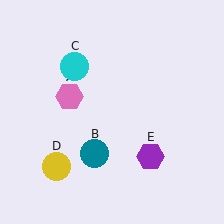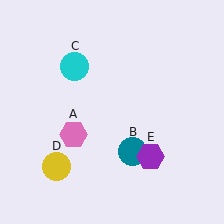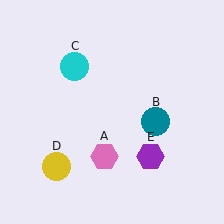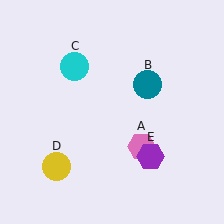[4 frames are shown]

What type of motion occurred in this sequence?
The pink hexagon (object A), teal circle (object B) rotated counterclockwise around the center of the scene.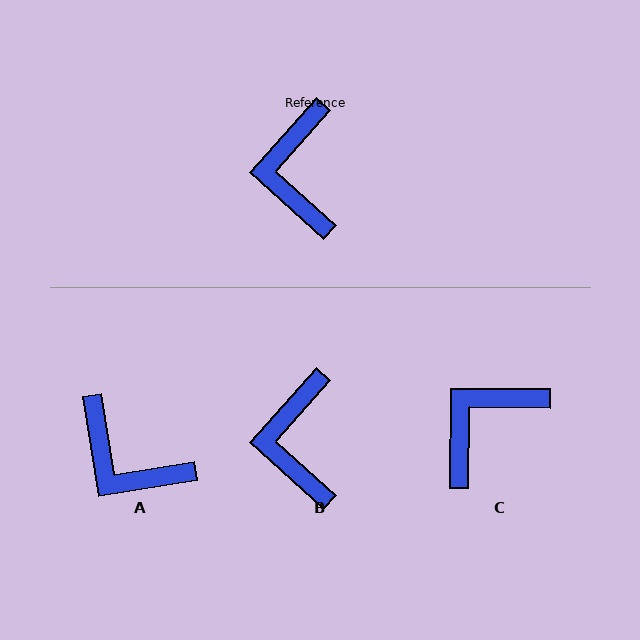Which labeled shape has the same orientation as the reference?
B.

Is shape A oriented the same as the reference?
No, it is off by about 51 degrees.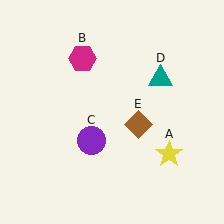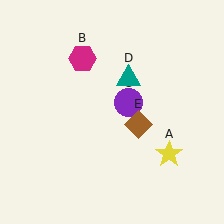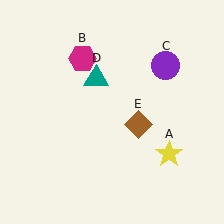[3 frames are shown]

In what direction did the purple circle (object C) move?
The purple circle (object C) moved up and to the right.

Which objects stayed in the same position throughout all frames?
Yellow star (object A) and magenta hexagon (object B) and brown diamond (object E) remained stationary.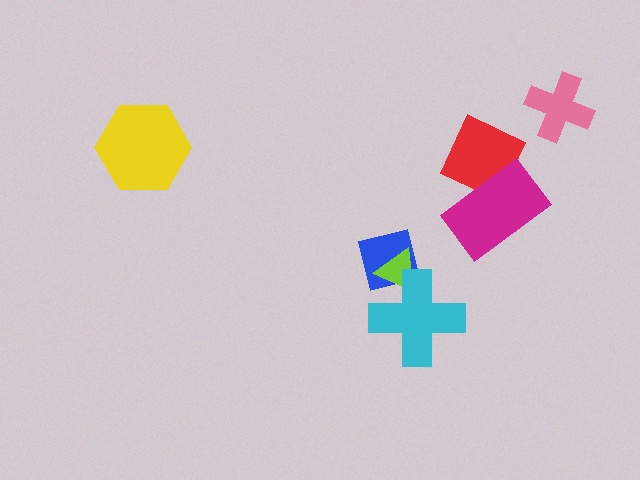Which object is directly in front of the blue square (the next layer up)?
The lime triangle is directly in front of the blue square.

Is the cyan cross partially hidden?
No, no other shape covers it.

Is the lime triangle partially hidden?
Yes, it is partially covered by another shape.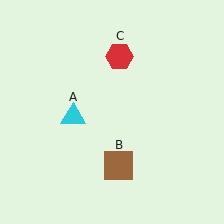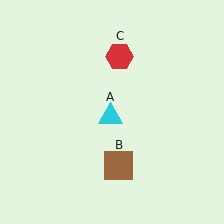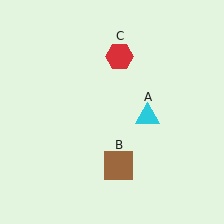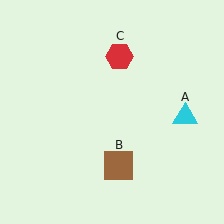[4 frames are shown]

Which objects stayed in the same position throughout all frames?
Brown square (object B) and red hexagon (object C) remained stationary.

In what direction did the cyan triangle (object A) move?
The cyan triangle (object A) moved right.